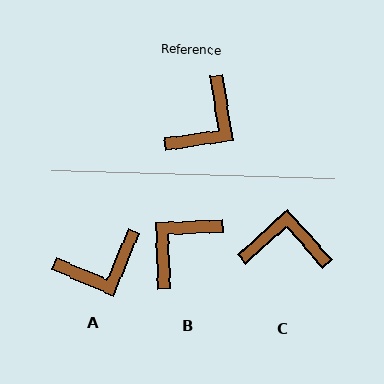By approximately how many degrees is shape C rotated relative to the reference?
Approximately 123 degrees counter-clockwise.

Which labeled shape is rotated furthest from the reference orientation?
B, about 174 degrees away.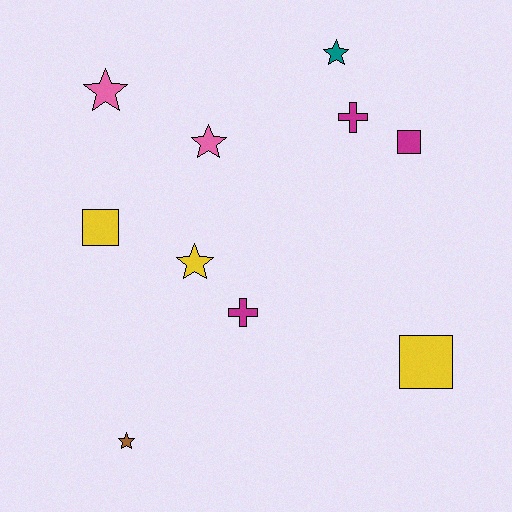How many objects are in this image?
There are 10 objects.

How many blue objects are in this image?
There are no blue objects.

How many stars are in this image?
There are 5 stars.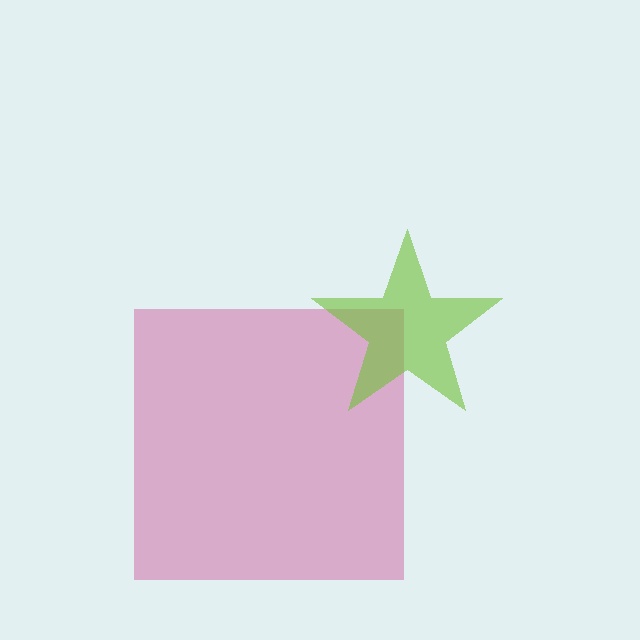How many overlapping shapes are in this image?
There are 2 overlapping shapes in the image.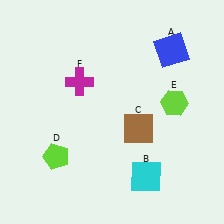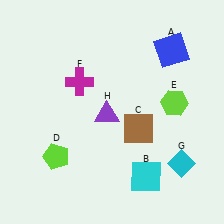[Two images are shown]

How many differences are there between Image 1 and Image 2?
There are 2 differences between the two images.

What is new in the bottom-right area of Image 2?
A cyan diamond (G) was added in the bottom-right area of Image 2.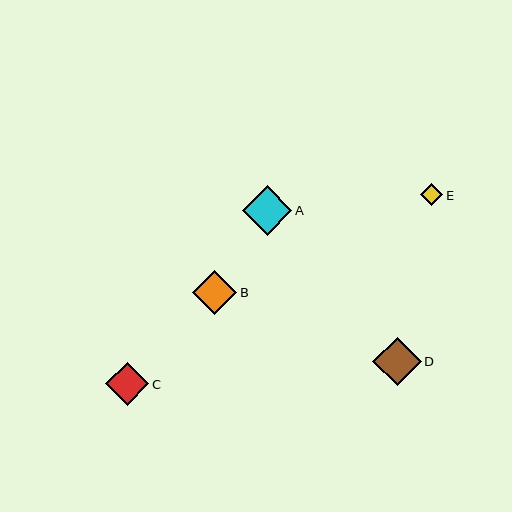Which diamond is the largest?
Diamond A is the largest with a size of approximately 49 pixels.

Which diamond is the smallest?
Diamond E is the smallest with a size of approximately 22 pixels.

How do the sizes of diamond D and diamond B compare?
Diamond D and diamond B are approximately the same size.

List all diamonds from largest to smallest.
From largest to smallest: A, D, B, C, E.